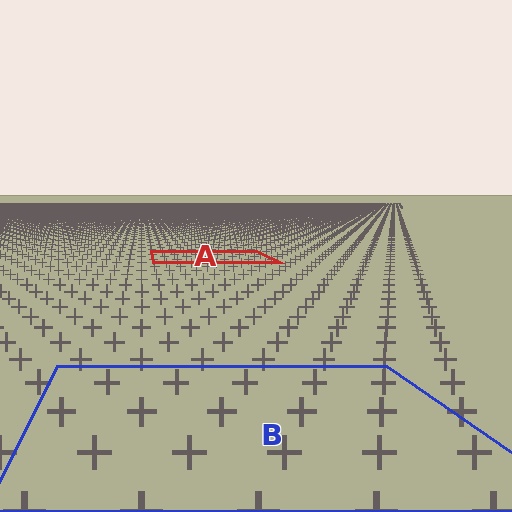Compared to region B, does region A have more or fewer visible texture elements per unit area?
Region A has more texture elements per unit area — they are packed more densely because it is farther away.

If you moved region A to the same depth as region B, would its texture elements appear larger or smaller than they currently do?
They would appear larger. At a closer depth, the same texture elements are projected at a bigger on-screen size.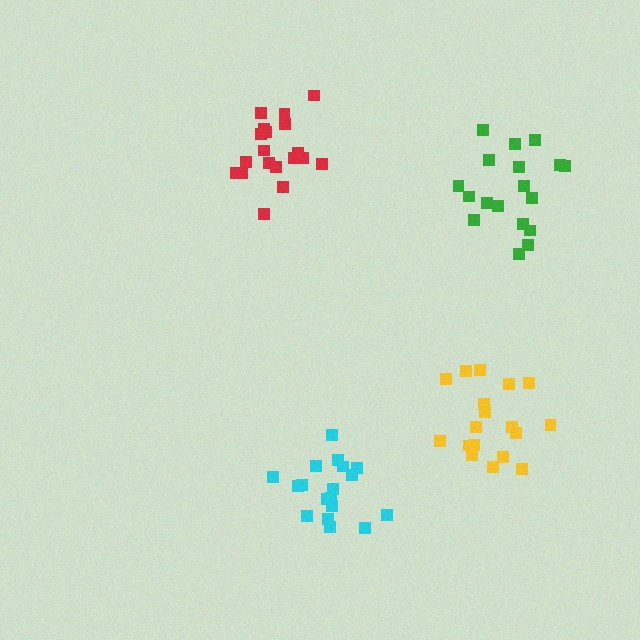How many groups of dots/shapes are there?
There are 4 groups.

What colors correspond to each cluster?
The clusters are colored: green, cyan, red, yellow.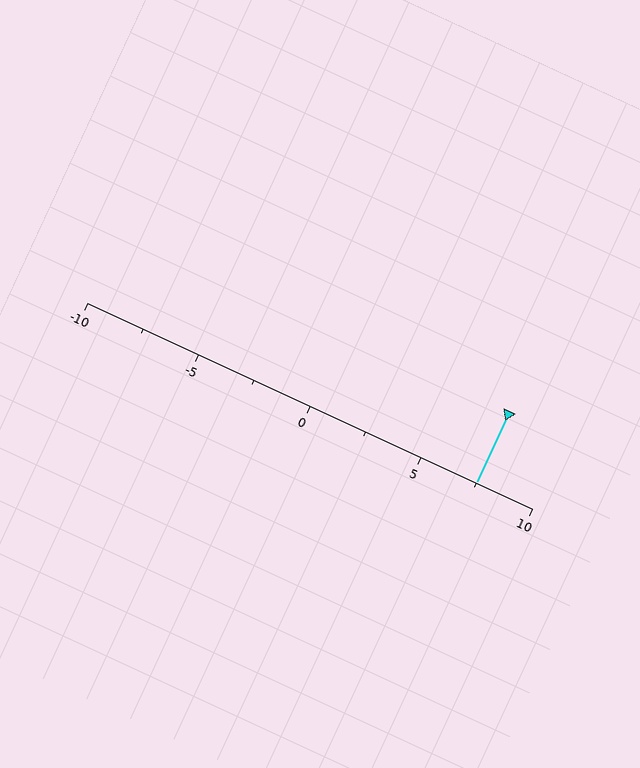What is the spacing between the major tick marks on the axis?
The major ticks are spaced 5 apart.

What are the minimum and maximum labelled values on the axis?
The axis runs from -10 to 10.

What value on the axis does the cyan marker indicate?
The marker indicates approximately 7.5.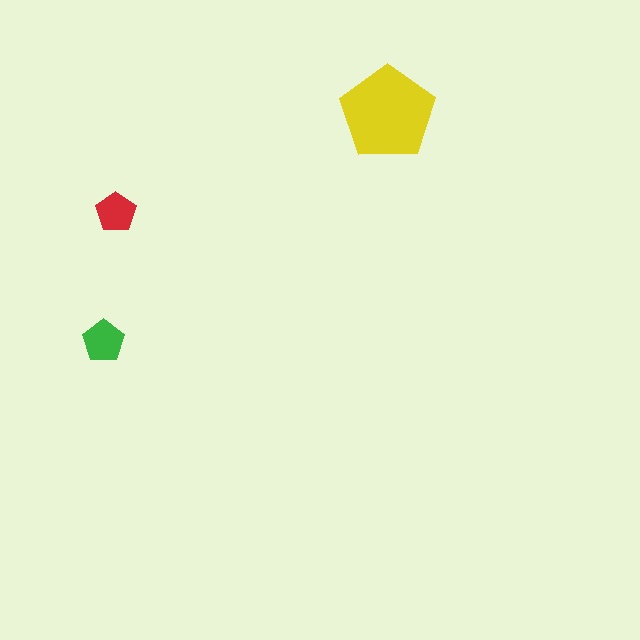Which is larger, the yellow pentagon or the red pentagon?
The yellow one.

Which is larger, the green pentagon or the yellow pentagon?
The yellow one.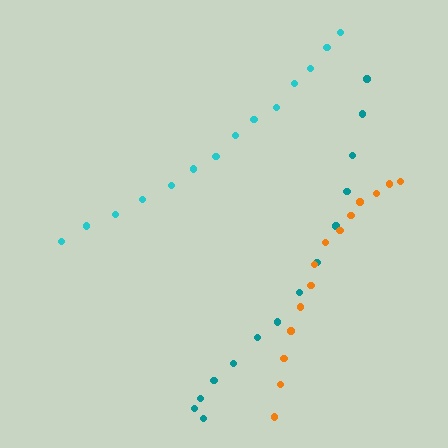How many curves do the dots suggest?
There are 3 distinct paths.